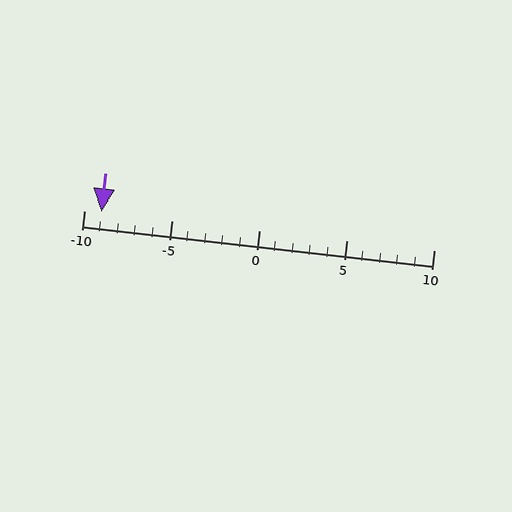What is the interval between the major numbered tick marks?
The major tick marks are spaced 5 units apart.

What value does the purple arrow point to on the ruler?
The purple arrow points to approximately -9.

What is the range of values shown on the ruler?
The ruler shows values from -10 to 10.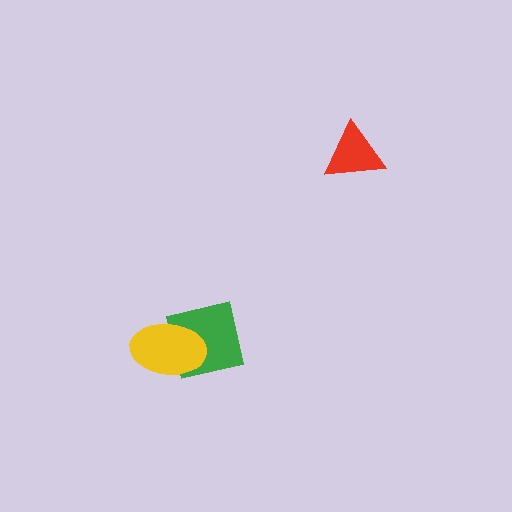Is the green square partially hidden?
Yes, it is partially covered by another shape.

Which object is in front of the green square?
The yellow ellipse is in front of the green square.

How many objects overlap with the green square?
1 object overlaps with the green square.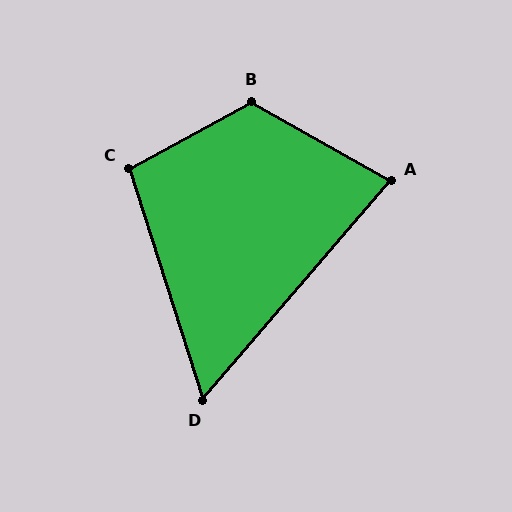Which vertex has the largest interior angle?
B, at approximately 122 degrees.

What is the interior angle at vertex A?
Approximately 79 degrees (acute).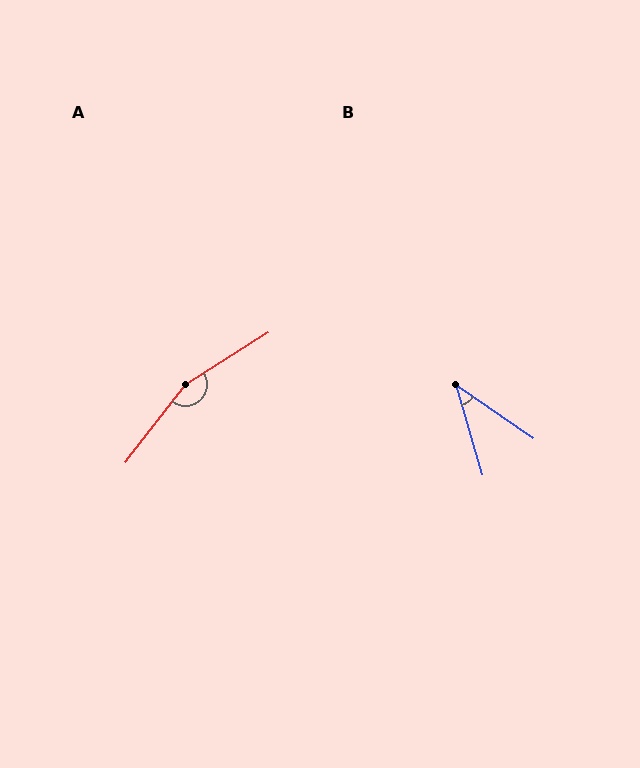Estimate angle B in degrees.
Approximately 39 degrees.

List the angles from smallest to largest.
B (39°), A (160°).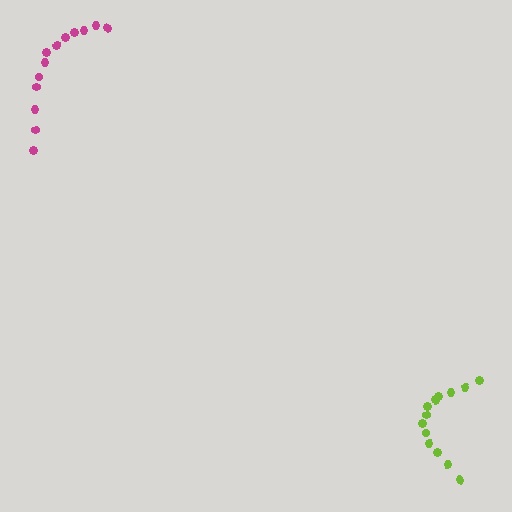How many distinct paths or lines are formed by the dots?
There are 2 distinct paths.